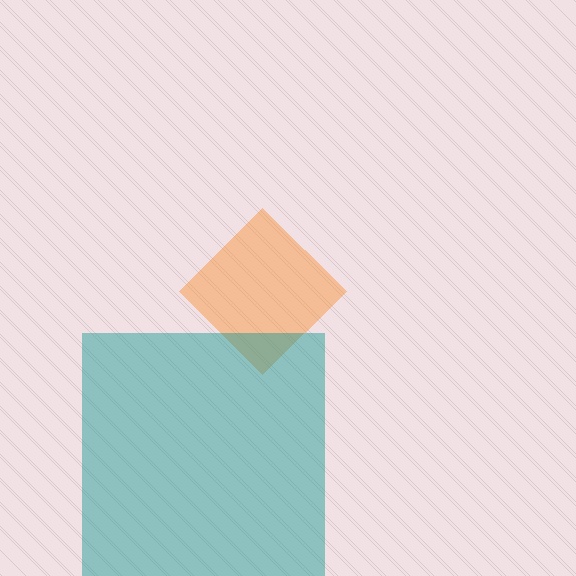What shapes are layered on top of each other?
The layered shapes are: an orange diamond, a teal square.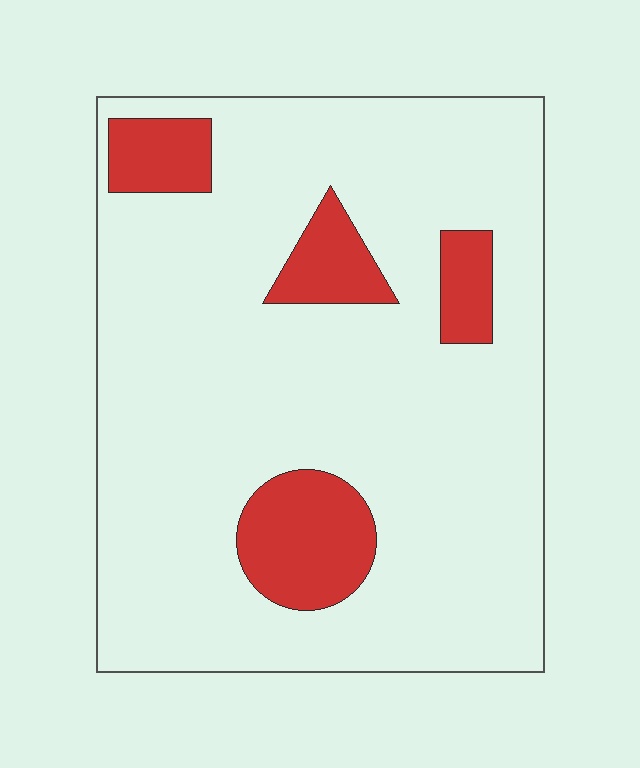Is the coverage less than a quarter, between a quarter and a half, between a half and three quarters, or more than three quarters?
Less than a quarter.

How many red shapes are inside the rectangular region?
4.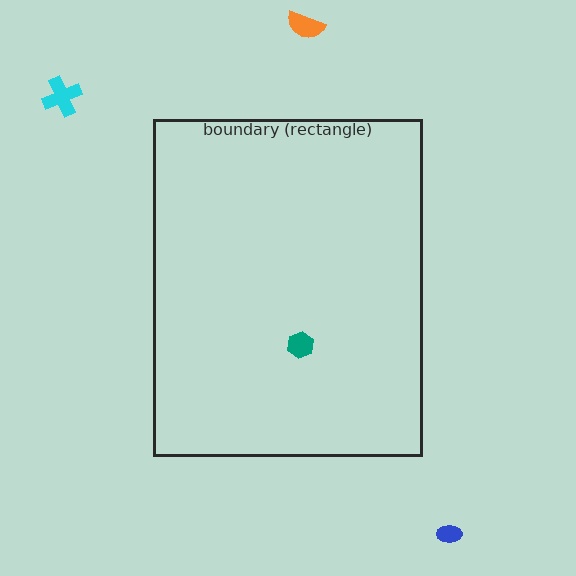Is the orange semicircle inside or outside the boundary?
Outside.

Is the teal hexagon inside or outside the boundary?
Inside.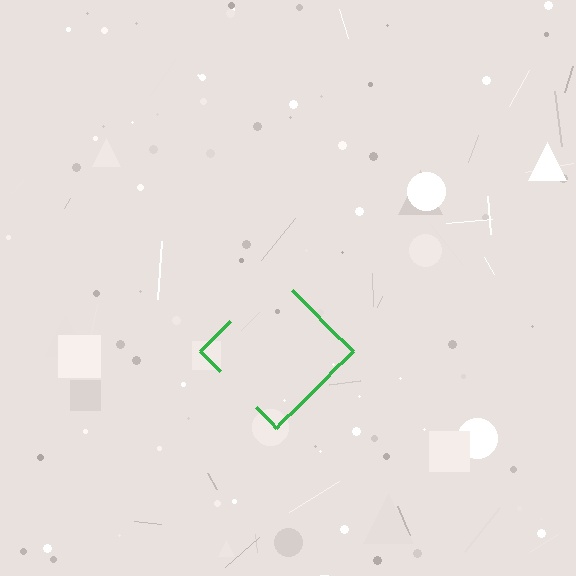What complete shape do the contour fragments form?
The contour fragments form a diamond.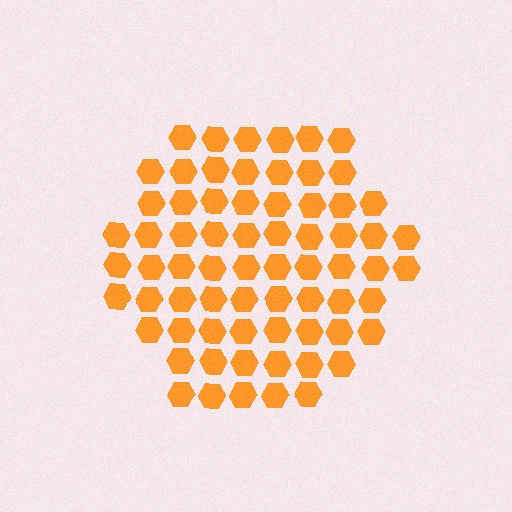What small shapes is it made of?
It is made of small hexagons.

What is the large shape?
The large shape is a hexagon.